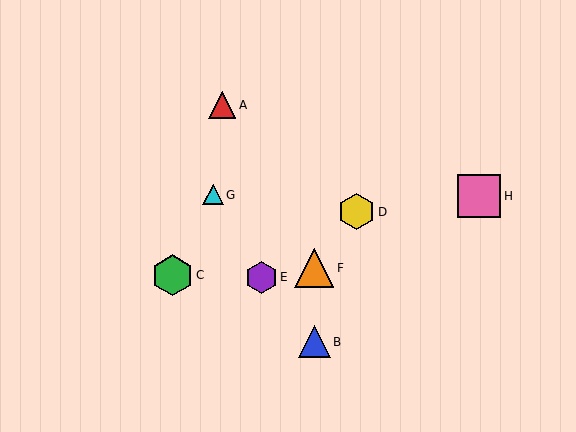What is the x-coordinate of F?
Object F is at x≈314.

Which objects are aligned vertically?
Objects B, F are aligned vertically.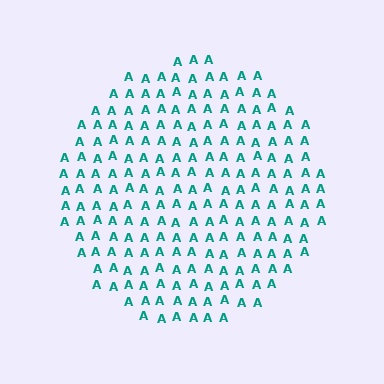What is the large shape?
The large shape is a circle.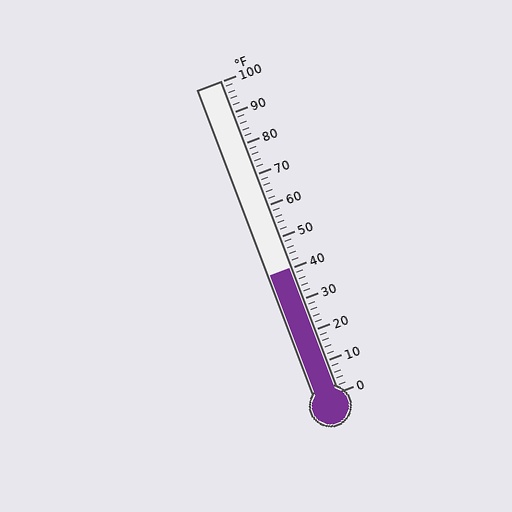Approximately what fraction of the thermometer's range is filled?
The thermometer is filled to approximately 40% of its range.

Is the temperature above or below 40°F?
The temperature is at 40°F.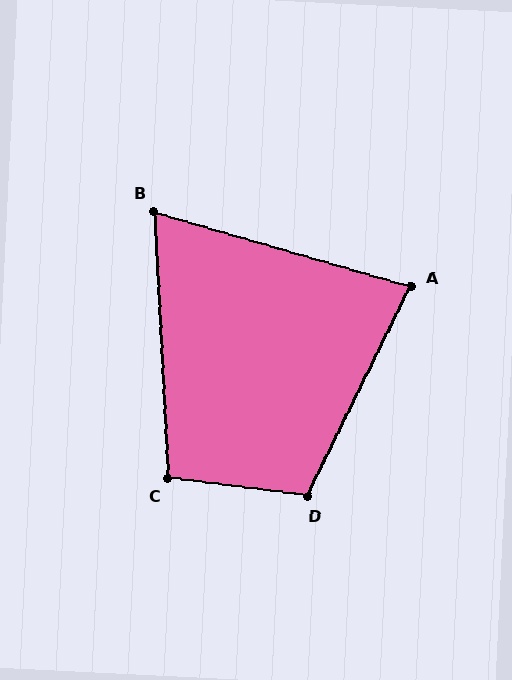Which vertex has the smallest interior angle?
B, at approximately 71 degrees.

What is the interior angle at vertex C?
Approximately 100 degrees (obtuse).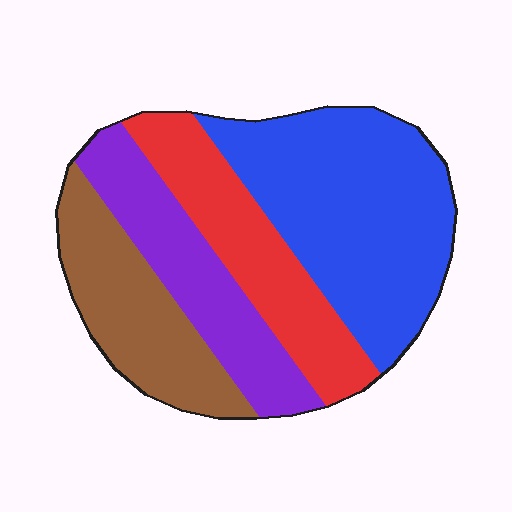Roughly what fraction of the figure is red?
Red takes up about one fifth (1/5) of the figure.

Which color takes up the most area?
Blue, at roughly 40%.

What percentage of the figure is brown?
Brown covers roughly 20% of the figure.